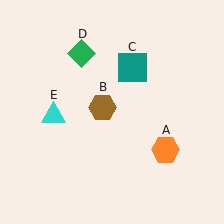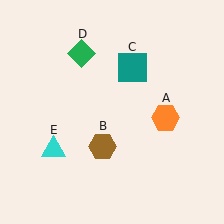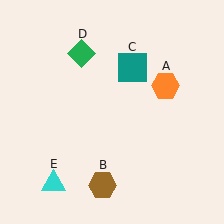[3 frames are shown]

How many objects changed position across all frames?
3 objects changed position: orange hexagon (object A), brown hexagon (object B), cyan triangle (object E).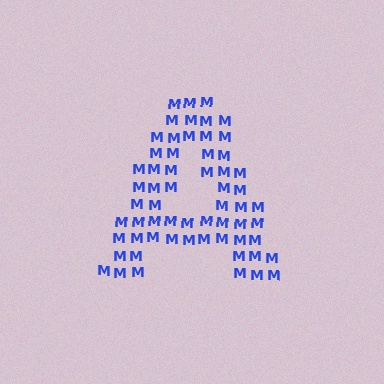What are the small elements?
The small elements are letter M's.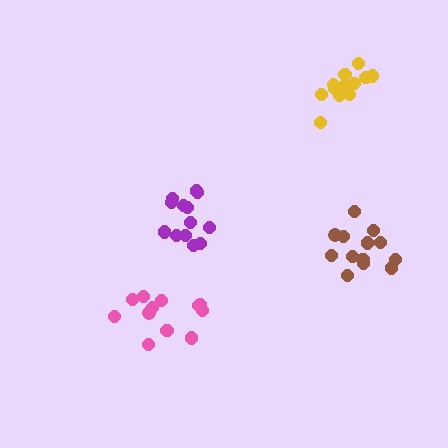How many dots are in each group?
Group 1: 12 dots, Group 2: 13 dots, Group 3: 13 dots, Group 4: 13 dots (51 total).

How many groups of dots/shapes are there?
There are 4 groups.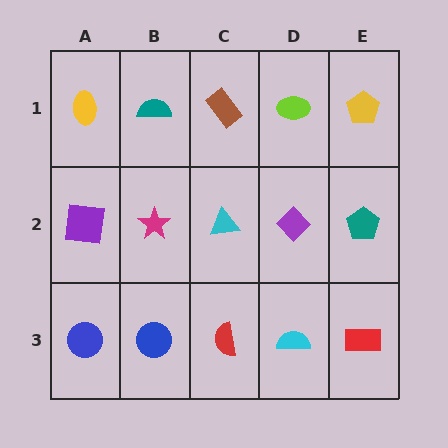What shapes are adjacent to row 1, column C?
A cyan triangle (row 2, column C), a teal semicircle (row 1, column B), a lime ellipse (row 1, column D).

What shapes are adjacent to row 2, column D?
A lime ellipse (row 1, column D), a cyan semicircle (row 3, column D), a cyan triangle (row 2, column C), a teal pentagon (row 2, column E).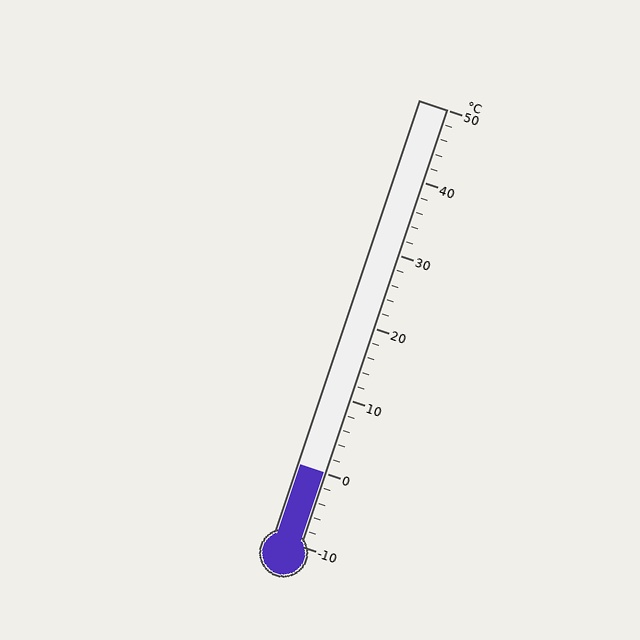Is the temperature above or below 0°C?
The temperature is at 0°C.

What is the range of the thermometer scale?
The thermometer scale ranges from -10°C to 50°C.